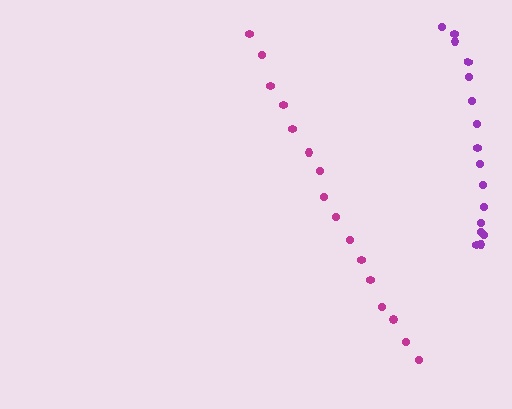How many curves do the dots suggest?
There are 2 distinct paths.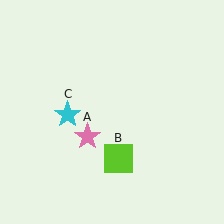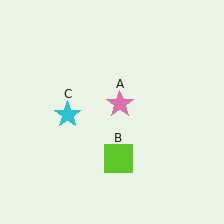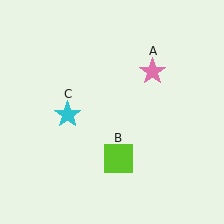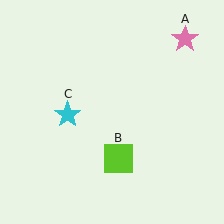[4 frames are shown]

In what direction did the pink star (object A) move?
The pink star (object A) moved up and to the right.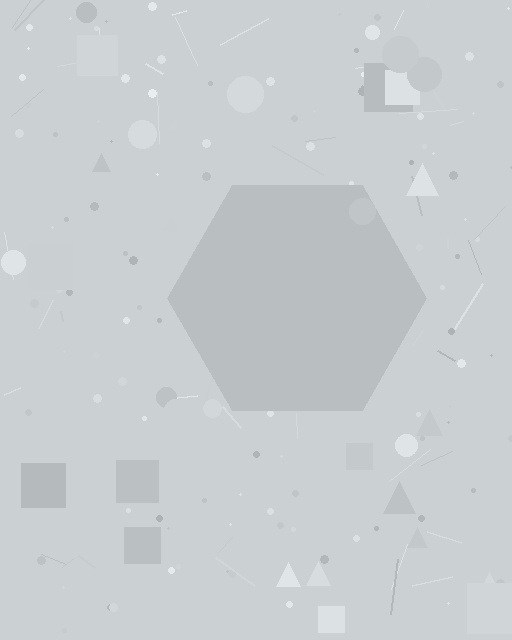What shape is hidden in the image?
A hexagon is hidden in the image.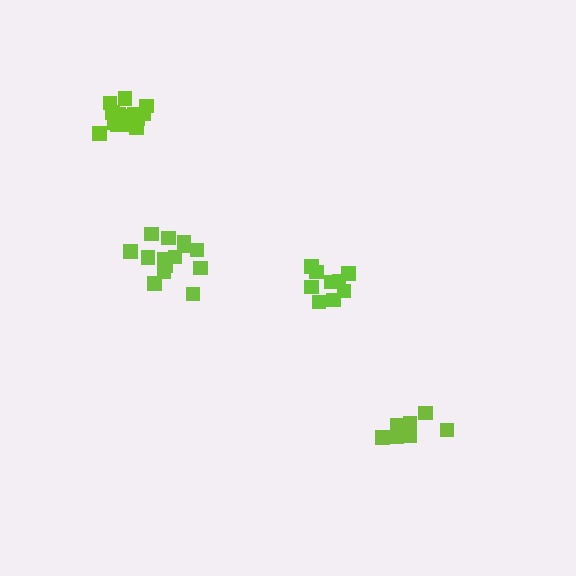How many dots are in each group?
Group 1: 14 dots, Group 2: 14 dots, Group 3: 9 dots, Group 4: 9 dots (46 total).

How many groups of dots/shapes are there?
There are 4 groups.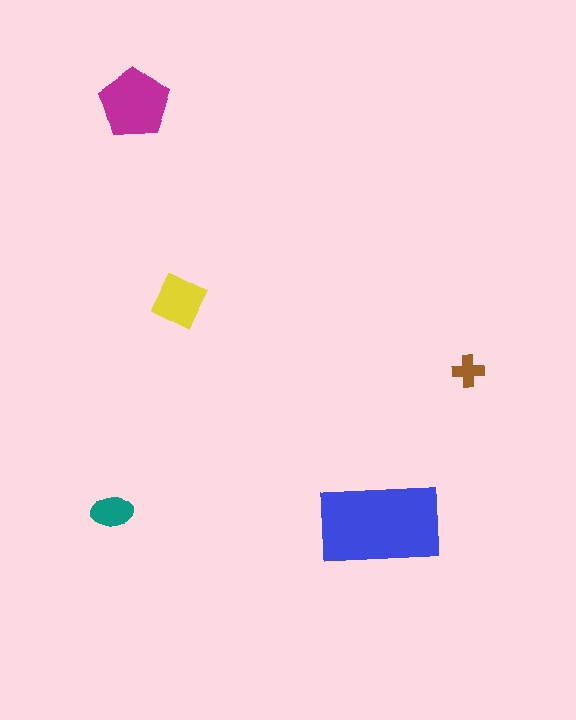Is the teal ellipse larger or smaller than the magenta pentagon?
Smaller.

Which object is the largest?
The blue rectangle.